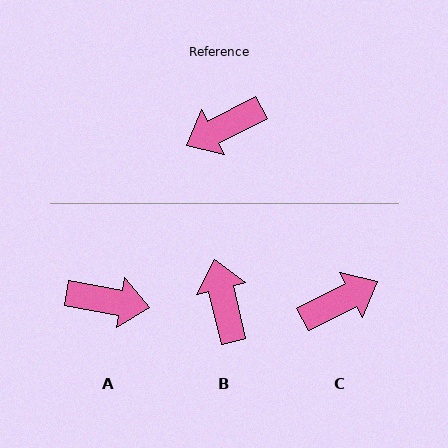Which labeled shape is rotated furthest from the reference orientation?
C, about 180 degrees away.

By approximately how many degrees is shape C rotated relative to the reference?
Approximately 180 degrees clockwise.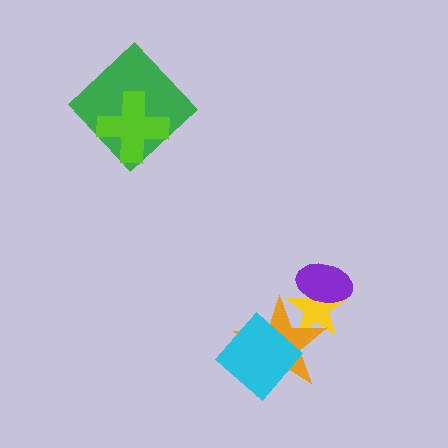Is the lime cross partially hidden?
No, no other shape covers it.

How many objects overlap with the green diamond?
1 object overlaps with the green diamond.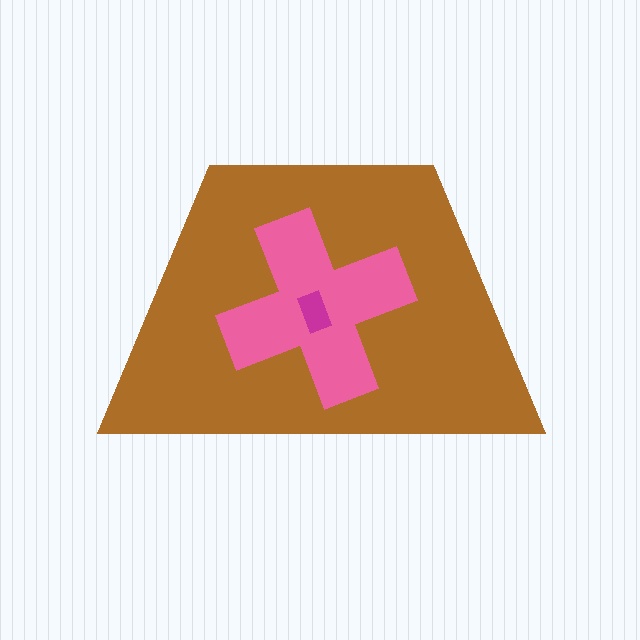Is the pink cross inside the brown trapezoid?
Yes.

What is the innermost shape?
The magenta rectangle.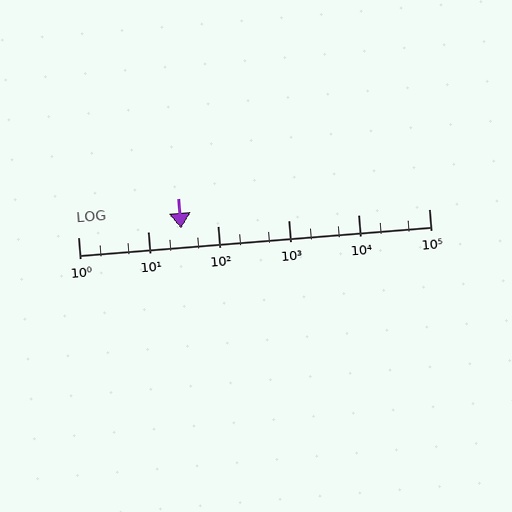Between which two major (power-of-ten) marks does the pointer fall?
The pointer is between 10 and 100.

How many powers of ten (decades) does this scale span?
The scale spans 5 decades, from 1 to 100000.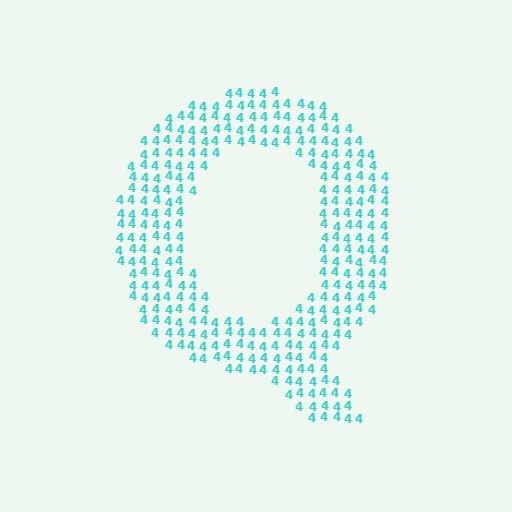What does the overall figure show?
The overall figure shows the letter Q.